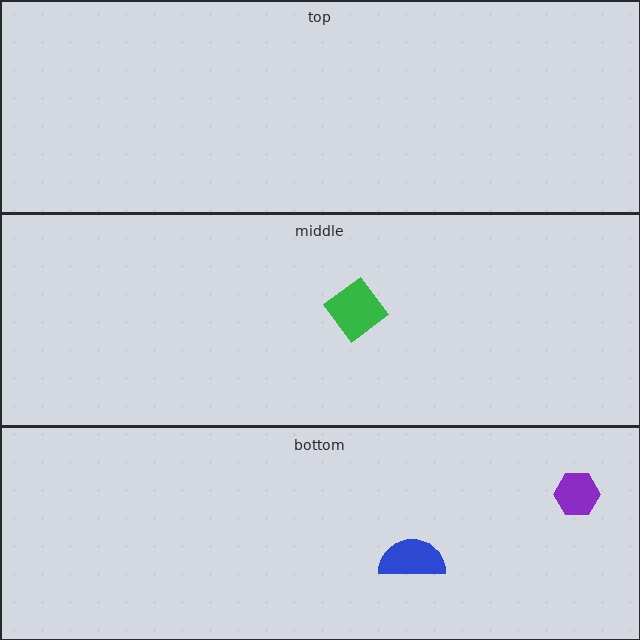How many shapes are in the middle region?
1.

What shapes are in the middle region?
The green diamond.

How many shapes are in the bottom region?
2.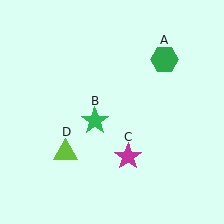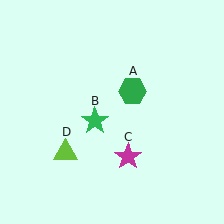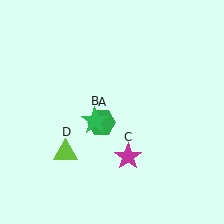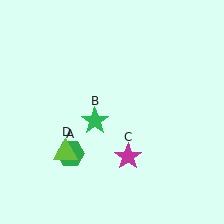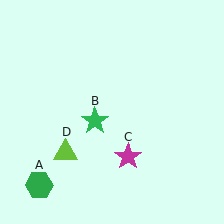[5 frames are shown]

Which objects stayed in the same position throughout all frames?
Green star (object B) and magenta star (object C) and lime triangle (object D) remained stationary.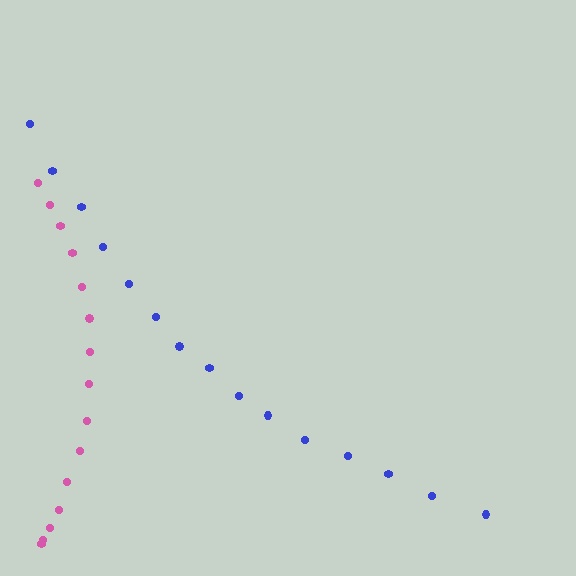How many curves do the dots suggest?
There are 2 distinct paths.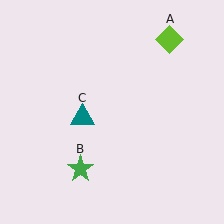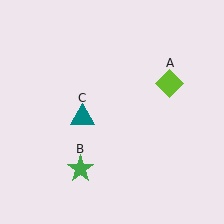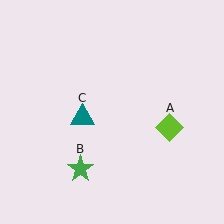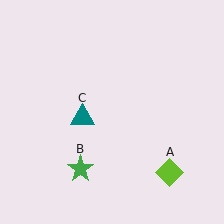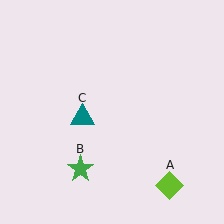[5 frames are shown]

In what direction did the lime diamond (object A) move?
The lime diamond (object A) moved down.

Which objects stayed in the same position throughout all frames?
Green star (object B) and teal triangle (object C) remained stationary.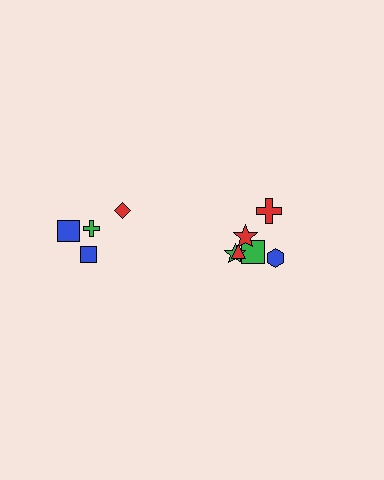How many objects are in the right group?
There are 6 objects.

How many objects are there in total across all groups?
There are 10 objects.